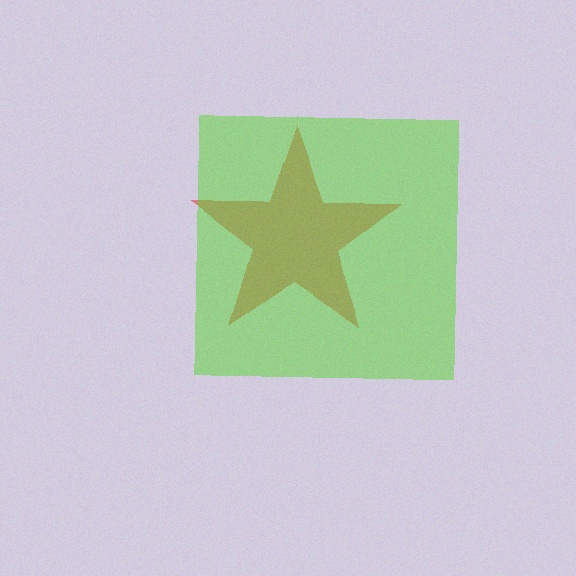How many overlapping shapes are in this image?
There are 2 overlapping shapes in the image.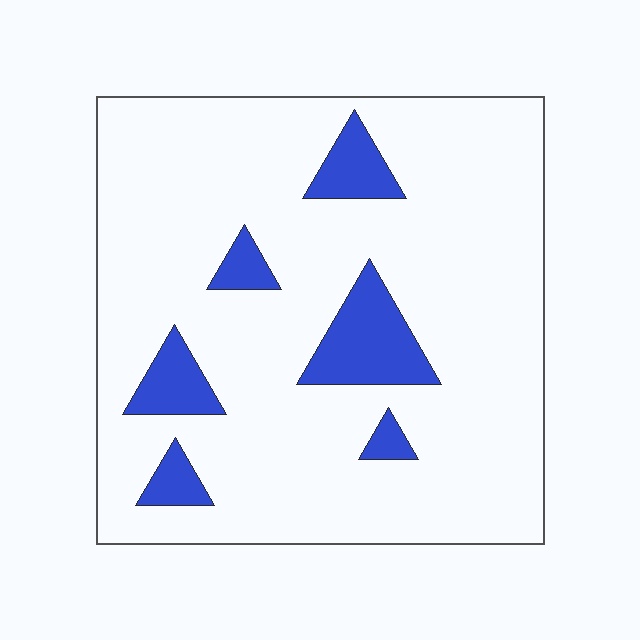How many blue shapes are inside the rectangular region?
6.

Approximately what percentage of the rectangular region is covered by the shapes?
Approximately 15%.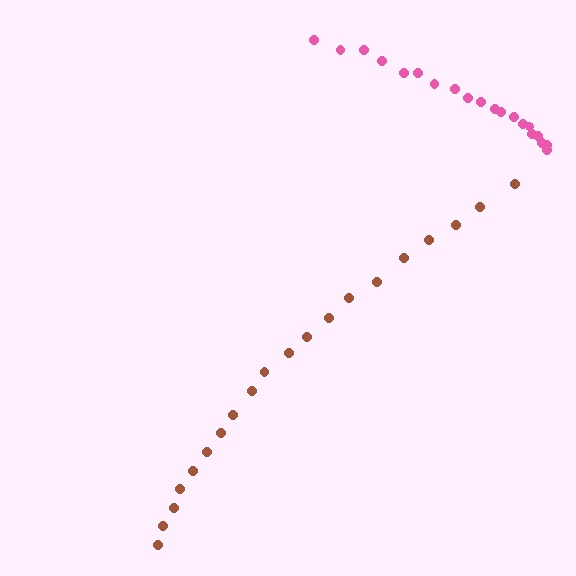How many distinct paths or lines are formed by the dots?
There are 2 distinct paths.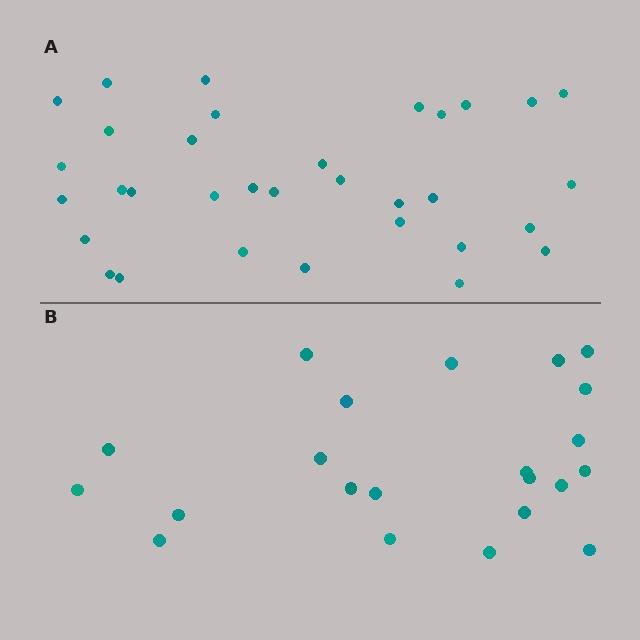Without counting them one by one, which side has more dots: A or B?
Region A (the top region) has more dots.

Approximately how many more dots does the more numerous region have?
Region A has roughly 12 or so more dots than region B.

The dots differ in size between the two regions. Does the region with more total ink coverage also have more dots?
No. Region B has more total ink coverage because its dots are larger, but region A actually contains more individual dots. Total area can be misleading — the number of items is what matters here.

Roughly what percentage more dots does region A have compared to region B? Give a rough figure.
About 50% more.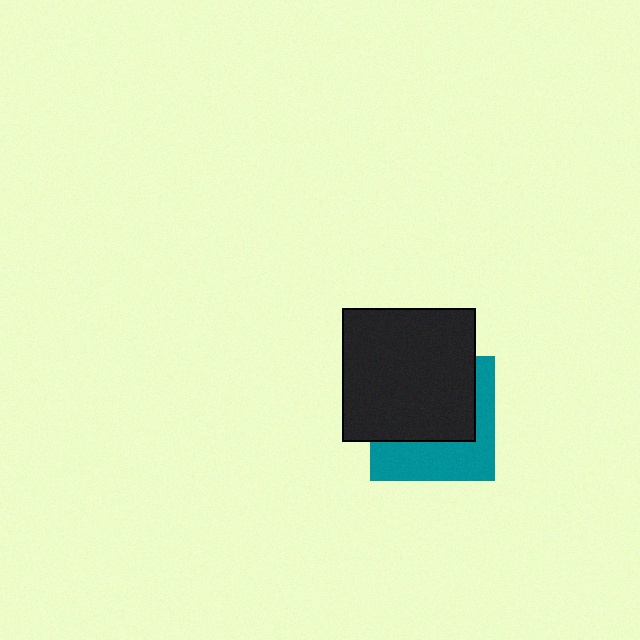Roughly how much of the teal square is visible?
A small part of it is visible (roughly 43%).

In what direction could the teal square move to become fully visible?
The teal square could move down. That would shift it out from behind the black square entirely.